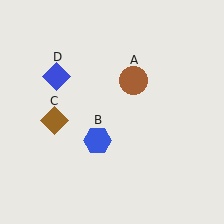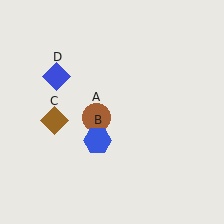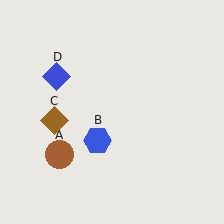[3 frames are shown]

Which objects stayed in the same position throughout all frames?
Blue hexagon (object B) and brown diamond (object C) and blue diamond (object D) remained stationary.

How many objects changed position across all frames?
1 object changed position: brown circle (object A).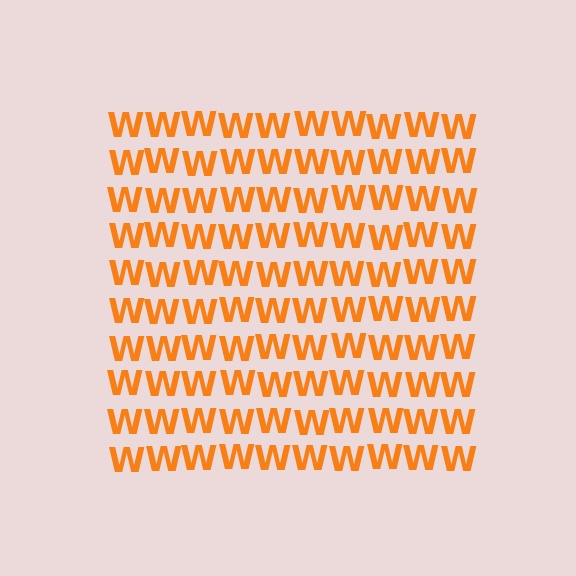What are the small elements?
The small elements are letter W's.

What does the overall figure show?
The overall figure shows a square.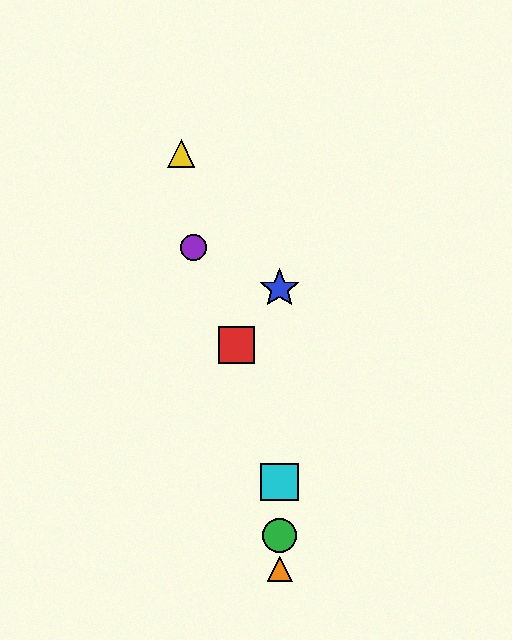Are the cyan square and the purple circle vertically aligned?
No, the cyan square is at x≈280 and the purple circle is at x≈194.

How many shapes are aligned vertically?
4 shapes (the blue star, the green circle, the orange triangle, the cyan square) are aligned vertically.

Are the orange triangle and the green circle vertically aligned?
Yes, both are at x≈280.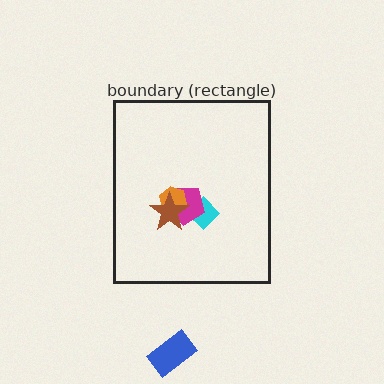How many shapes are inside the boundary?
4 inside, 1 outside.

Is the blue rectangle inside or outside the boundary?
Outside.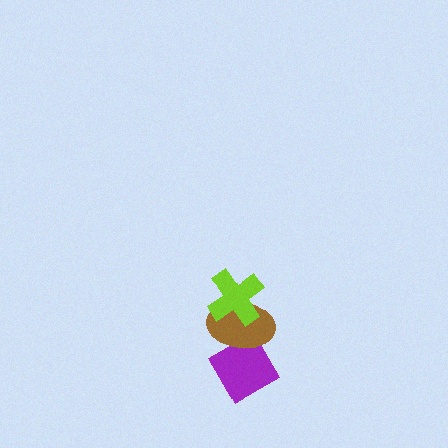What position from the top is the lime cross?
The lime cross is 1st from the top.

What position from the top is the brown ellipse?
The brown ellipse is 2nd from the top.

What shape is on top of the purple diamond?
The brown ellipse is on top of the purple diamond.